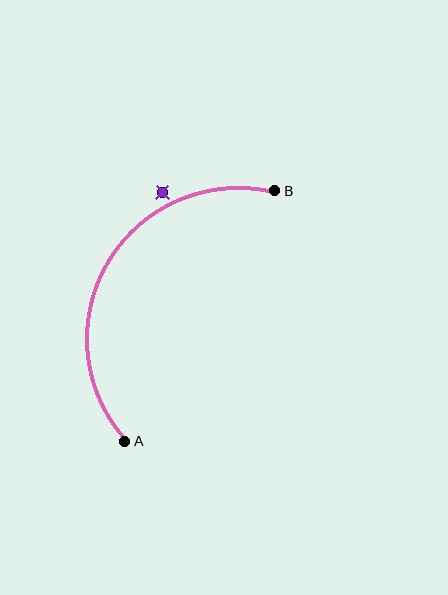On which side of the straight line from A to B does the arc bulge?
The arc bulges to the left of the straight line connecting A and B.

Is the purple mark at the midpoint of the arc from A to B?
No — the purple mark does not lie on the arc at all. It sits slightly outside the curve.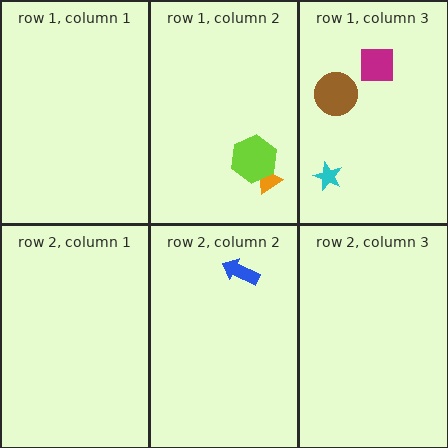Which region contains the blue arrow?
The row 2, column 2 region.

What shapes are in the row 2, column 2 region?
The blue arrow.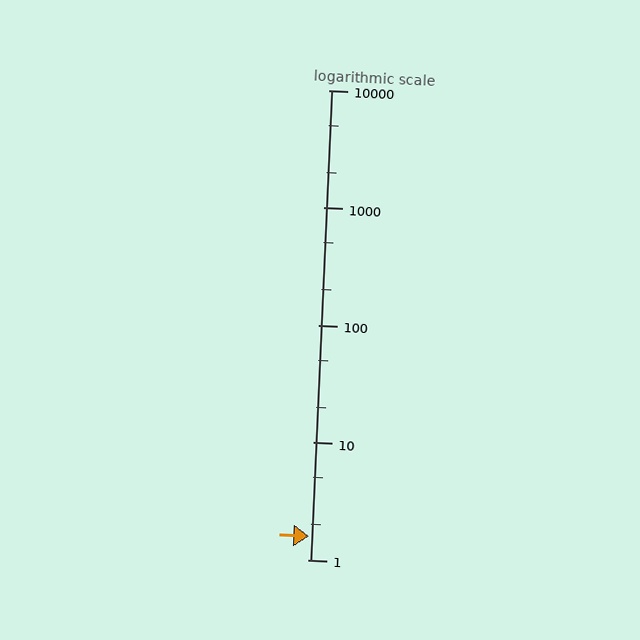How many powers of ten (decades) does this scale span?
The scale spans 4 decades, from 1 to 10000.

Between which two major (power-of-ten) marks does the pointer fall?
The pointer is between 1 and 10.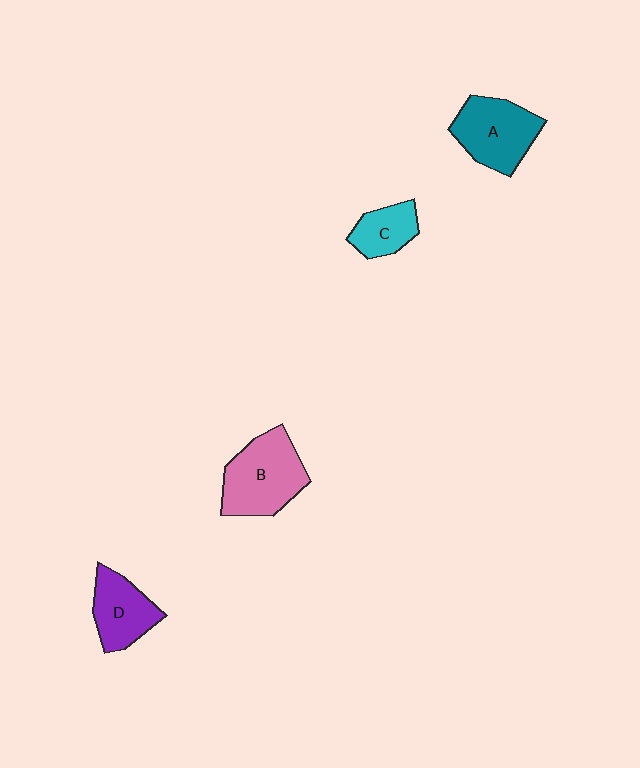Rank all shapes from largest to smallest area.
From largest to smallest: B (pink), A (teal), D (purple), C (cyan).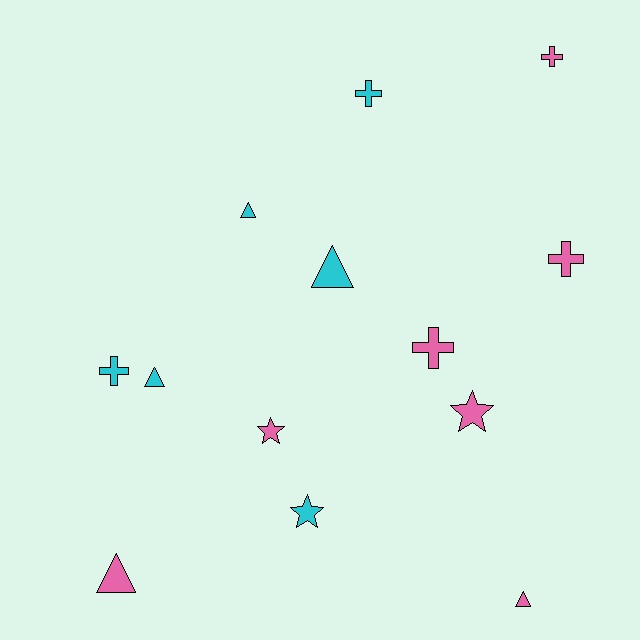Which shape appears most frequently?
Triangle, with 5 objects.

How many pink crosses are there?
There are 3 pink crosses.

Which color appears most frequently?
Pink, with 7 objects.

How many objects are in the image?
There are 13 objects.